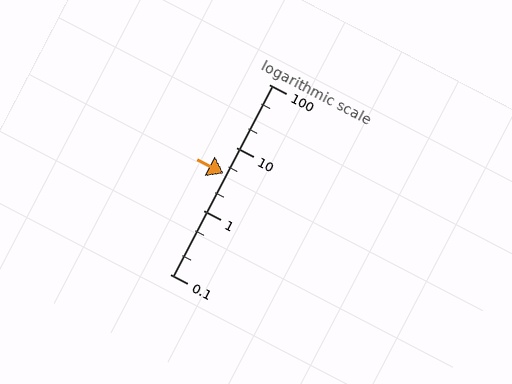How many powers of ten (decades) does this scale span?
The scale spans 3 decades, from 0.1 to 100.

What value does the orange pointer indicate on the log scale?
The pointer indicates approximately 3.9.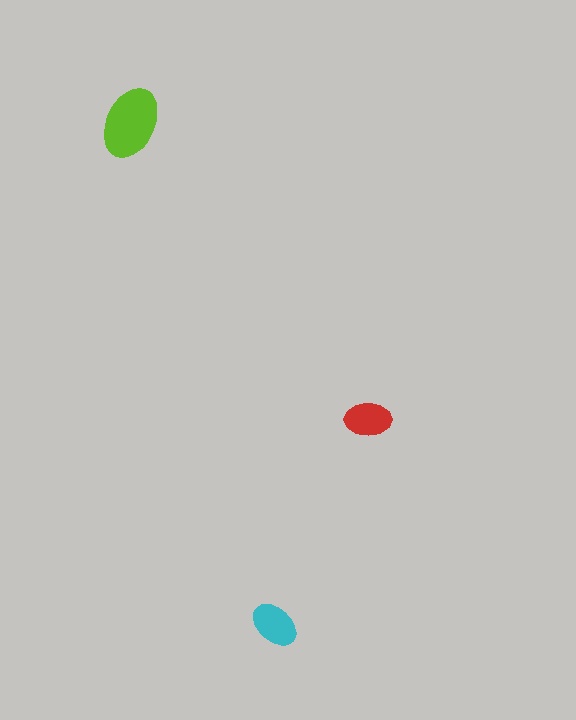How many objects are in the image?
There are 3 objects in the image.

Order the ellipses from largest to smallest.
the lime one, the cyan one, the red one.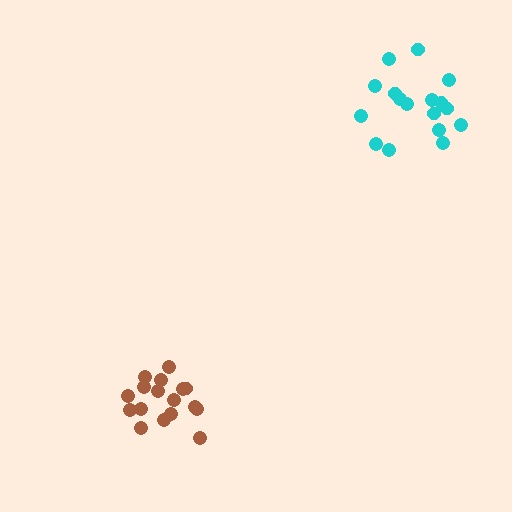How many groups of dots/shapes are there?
There are 2 groups.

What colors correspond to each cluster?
The clusters are colored: cyan, brown.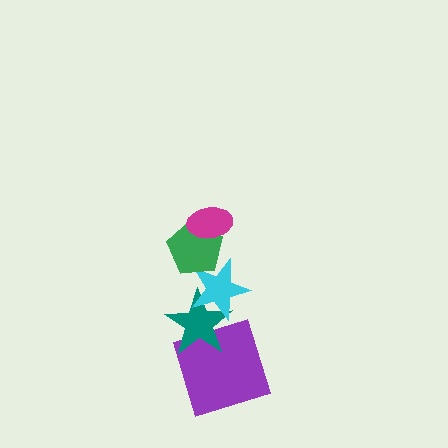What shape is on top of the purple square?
The teal star is on top of the purple square.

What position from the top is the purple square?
The purple square is 5th from the top.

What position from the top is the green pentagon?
The green pentagon is 2nd from the top.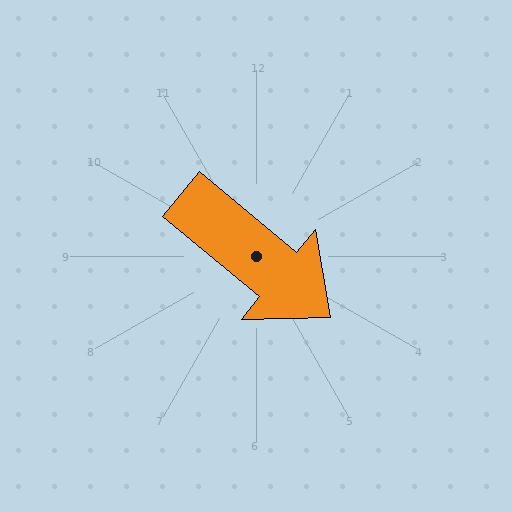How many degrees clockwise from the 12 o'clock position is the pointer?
Approximately 130 degrees.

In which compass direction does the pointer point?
Southeast.